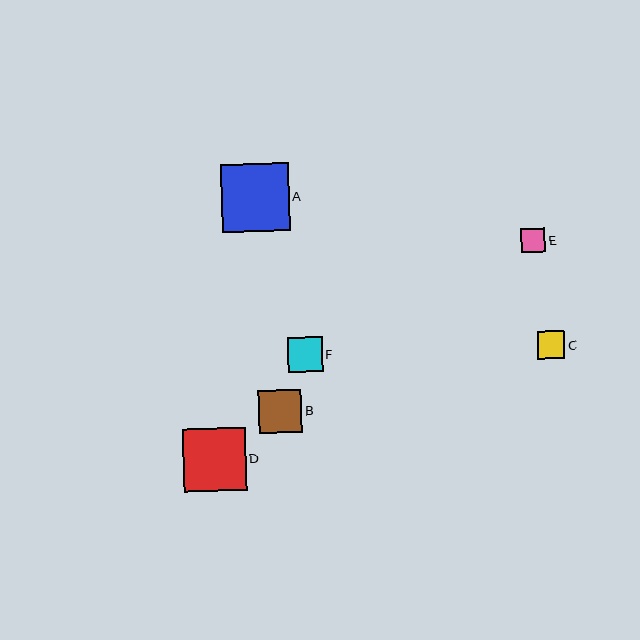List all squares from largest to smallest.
From largest to smallest: A, D, B, F, C, E.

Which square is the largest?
Square A is the largest with a size of approximately 68 pixels.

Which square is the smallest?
Square E is the smallest with a size of approximately 24 pixels.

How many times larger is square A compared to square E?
Square A is approximately 2.8 times the size of square E.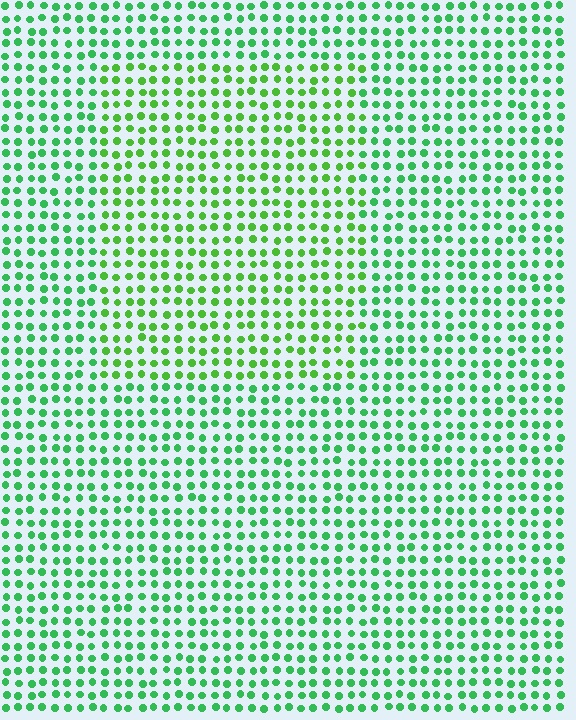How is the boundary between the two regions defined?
The boundary is defined purely by a slight shift in hue (about 25 degrees). Spacing, size, and orientation are identical on both sides.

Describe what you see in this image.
The image is filled with small green elements in a uniform arrangement. A rectangle-shaped region is visible where the elements are tinted to a slightly different hue, forming a subtle color boundary.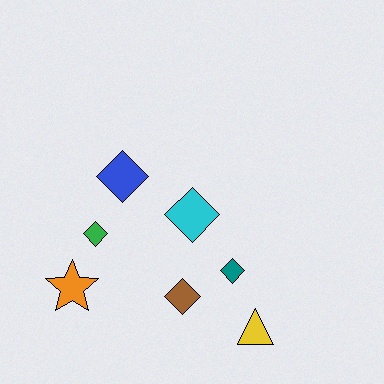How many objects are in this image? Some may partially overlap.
There are 7 objects.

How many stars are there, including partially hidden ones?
There is 1 star.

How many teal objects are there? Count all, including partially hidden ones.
There is 1 teal object.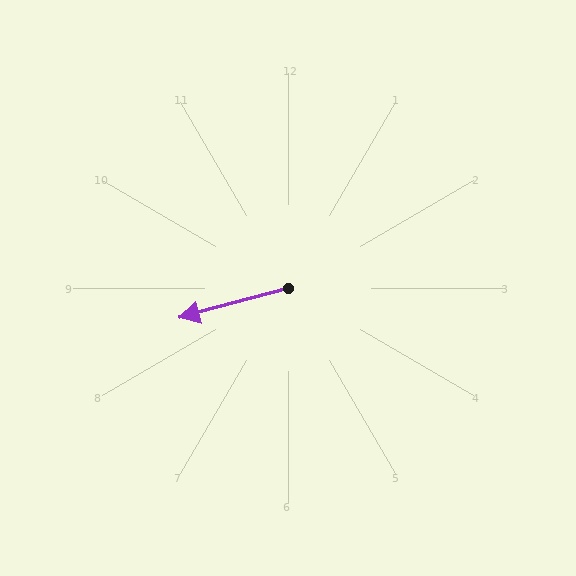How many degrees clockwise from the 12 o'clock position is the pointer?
Approximately 255 degrees.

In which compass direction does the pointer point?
West.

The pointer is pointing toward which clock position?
Roughly 8 o'clock.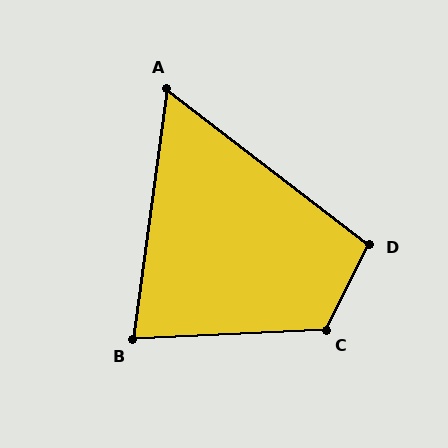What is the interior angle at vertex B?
Approximately 79 degrees (acute).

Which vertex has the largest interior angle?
C, at approximately 120 degrees.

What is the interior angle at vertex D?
Approximately 101 degrees (obtuse).